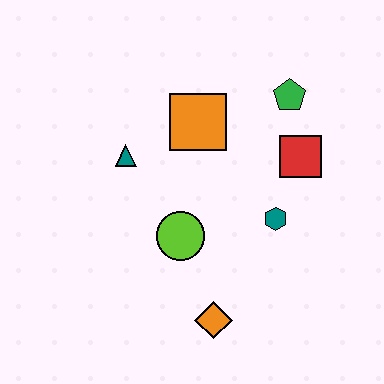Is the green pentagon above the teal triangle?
Yes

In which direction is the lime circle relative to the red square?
The lime circle is to the left of the red square.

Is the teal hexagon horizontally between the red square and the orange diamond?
Yes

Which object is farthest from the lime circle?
The green pentagon is farthest from the lime circle.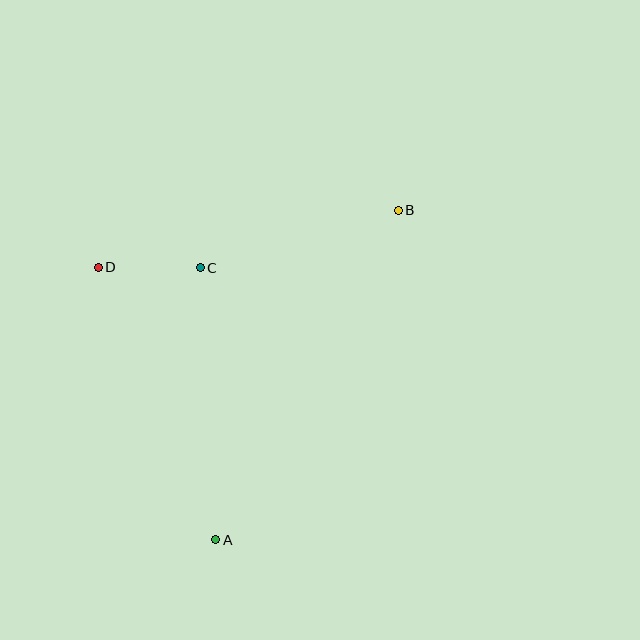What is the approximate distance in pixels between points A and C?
The distance between A and C is approximately 272 pixels.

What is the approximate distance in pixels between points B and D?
The distance between B and D is approximately 305 pixels.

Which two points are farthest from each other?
Points A and B are farthest from each other.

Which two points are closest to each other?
Points C and D are closest to each other.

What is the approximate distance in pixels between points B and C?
The distance between B and C is approximately 206 pixels.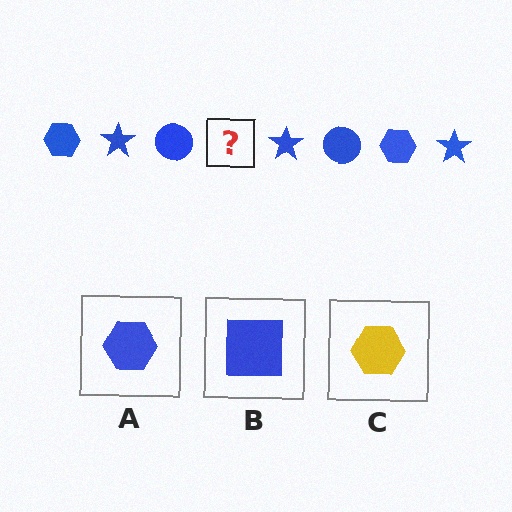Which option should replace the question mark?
Option A.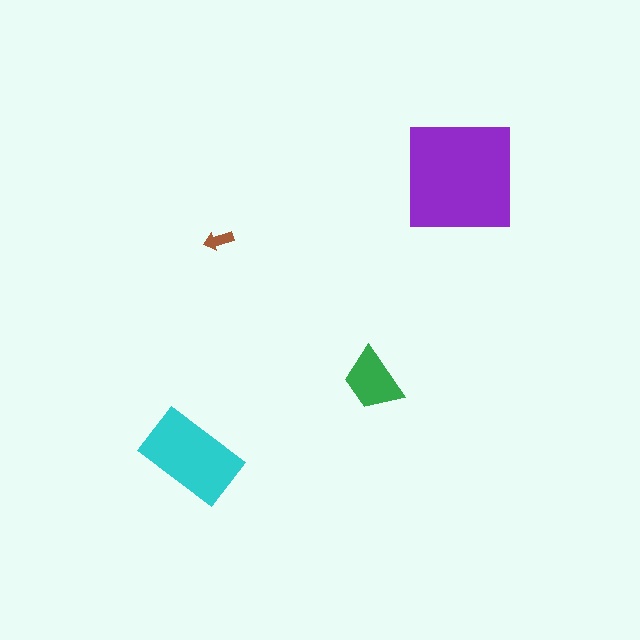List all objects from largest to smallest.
The purple square, the cyan rectangle, the green trapezoid, the brown arrow.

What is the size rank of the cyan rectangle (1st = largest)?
2nd.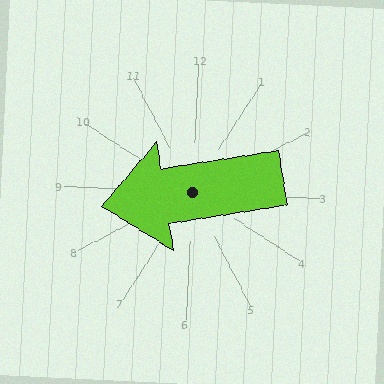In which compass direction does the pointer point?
West.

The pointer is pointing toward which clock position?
Roughly 9 o'clock.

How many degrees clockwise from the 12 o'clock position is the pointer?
Approximately 259 degrees.